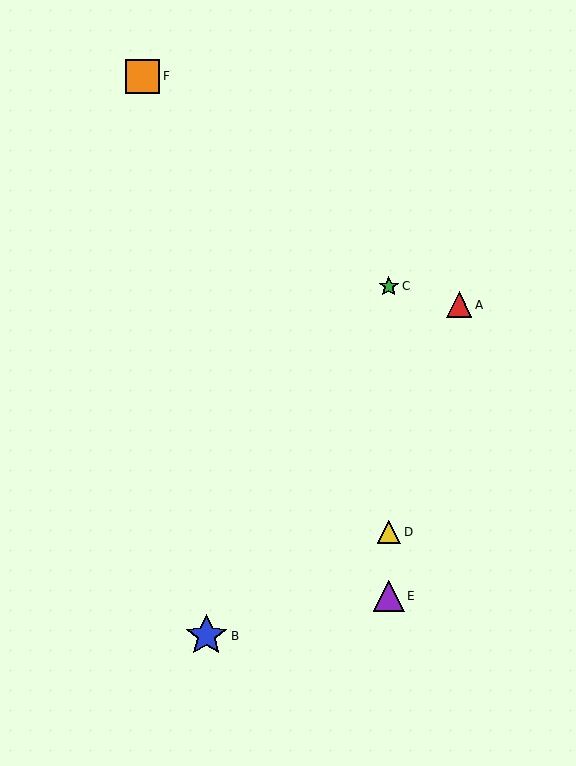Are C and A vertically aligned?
No, C is at x≈389 and A is at x≈459.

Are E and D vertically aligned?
Yes, both are at x≈389.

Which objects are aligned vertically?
Objects C, D, E are aligned vertically.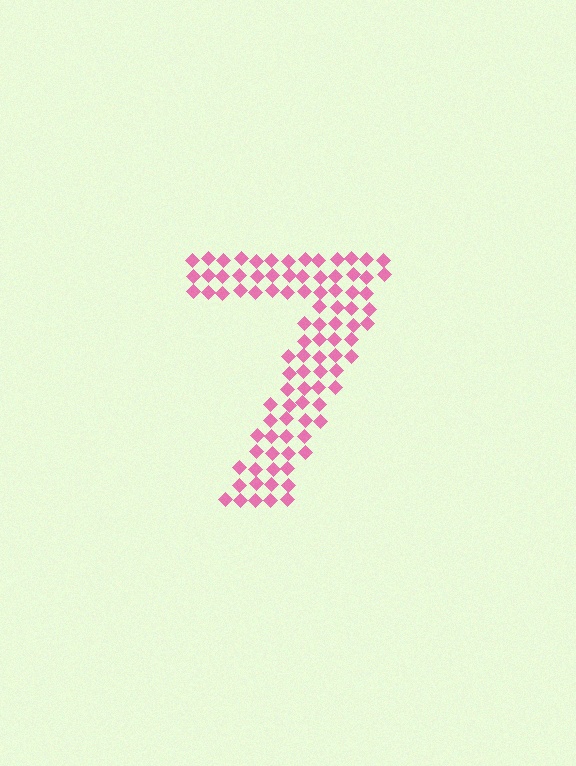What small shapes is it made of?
It is made of small diamonds.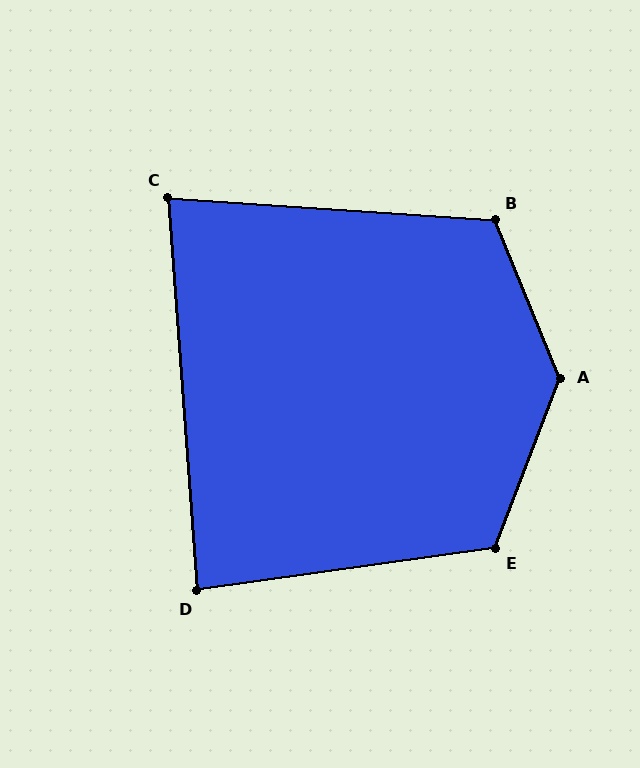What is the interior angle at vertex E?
Approximately 119 degrees (obtuse).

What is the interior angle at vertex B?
Approximately 116 degrees (obtuse).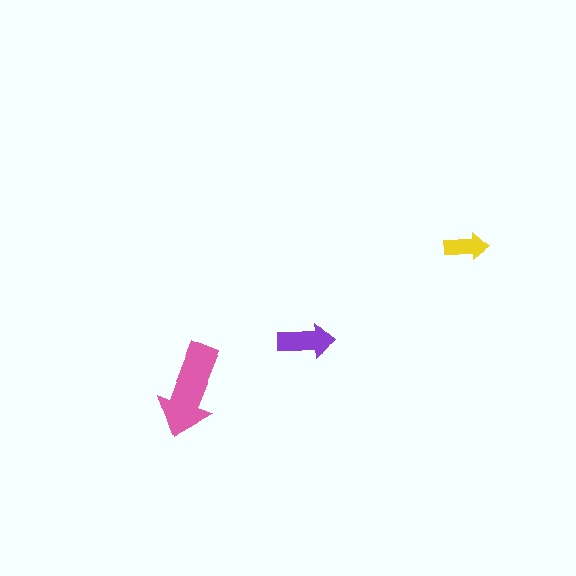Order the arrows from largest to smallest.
the pink one, the purple one, the yellow one.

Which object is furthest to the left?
The pink arrow is leftmost.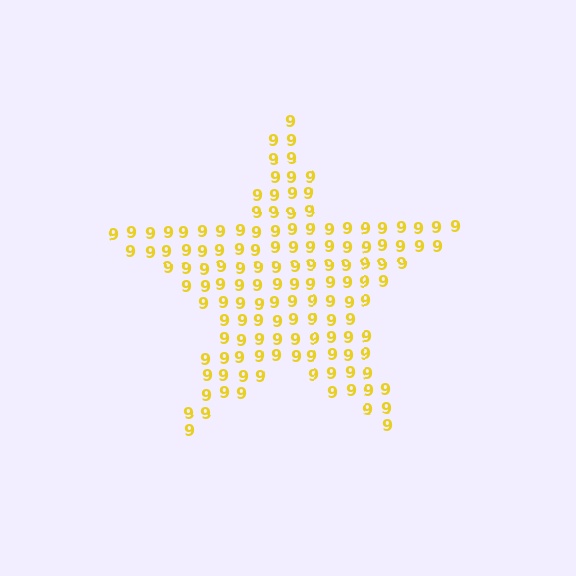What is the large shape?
The large shape is a star.